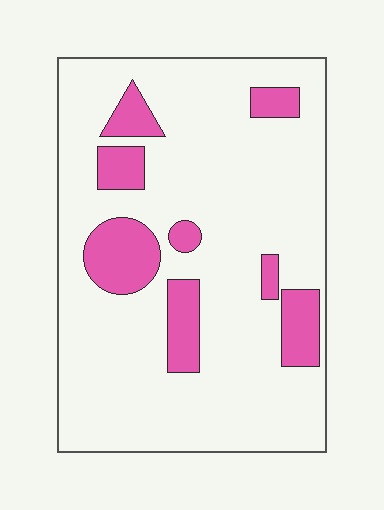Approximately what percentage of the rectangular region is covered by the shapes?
Approximately 15%.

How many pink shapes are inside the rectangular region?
8.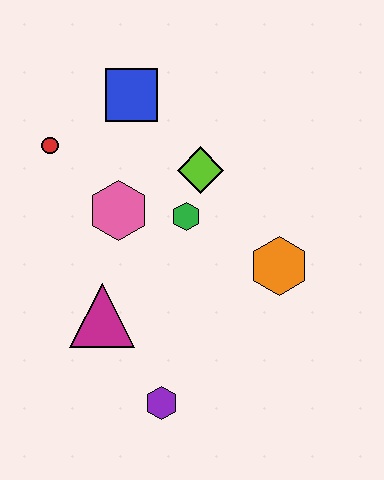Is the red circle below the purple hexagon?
No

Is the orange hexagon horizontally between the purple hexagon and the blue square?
No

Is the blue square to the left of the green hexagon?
Yes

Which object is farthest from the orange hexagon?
The red circle is farthest from the orange hexagon.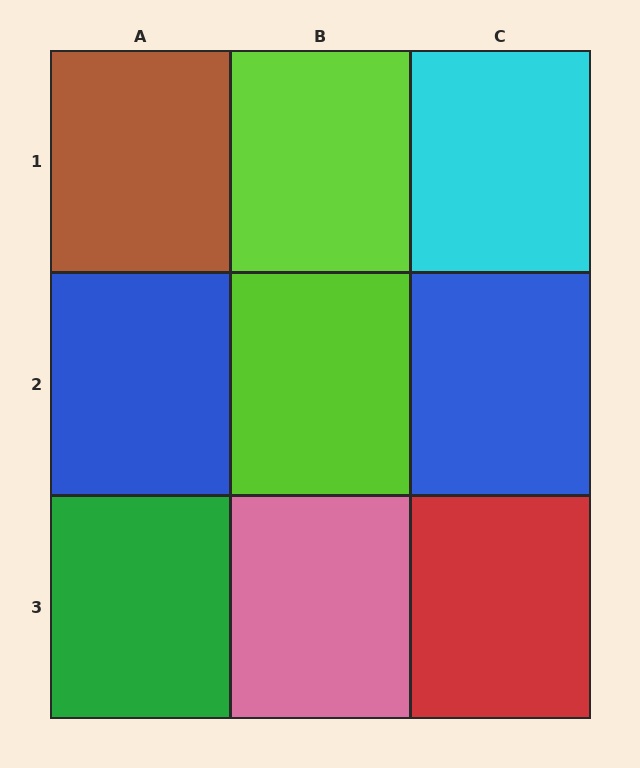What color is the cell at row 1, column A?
Brown.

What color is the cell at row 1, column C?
Cyan.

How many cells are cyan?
1 cell is cyan.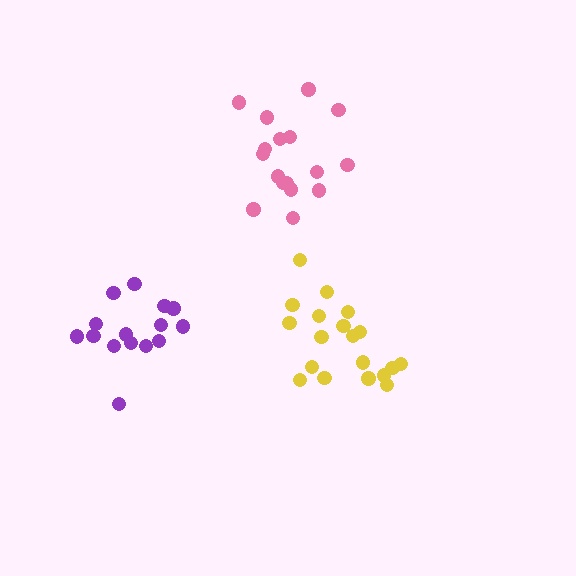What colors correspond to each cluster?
The clusters are colored: yellow, purple, pink.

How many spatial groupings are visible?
There are 3 spatial groupings.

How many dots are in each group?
Group 1: 19 dots, Group 2: 15 dots, Group 3: 17 dots (51 total).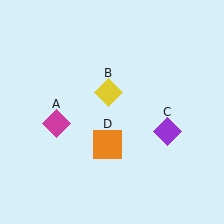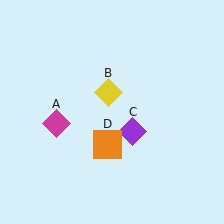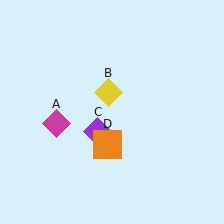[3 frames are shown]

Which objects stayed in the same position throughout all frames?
Magenta diamond (object A) and yellow diamond (object B) and orange square (object D) remained stationary.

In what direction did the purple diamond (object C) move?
The purple diamond (object C) moved left.